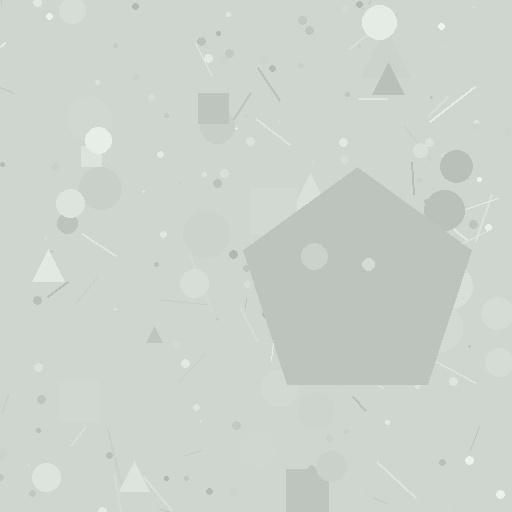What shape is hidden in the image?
A pentagon is hidden in the image.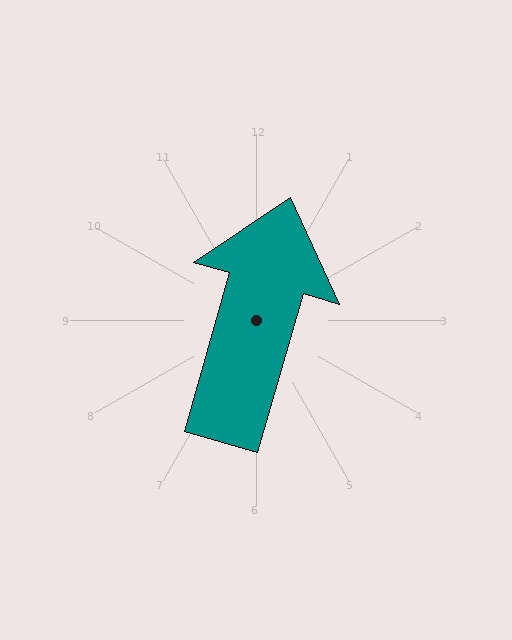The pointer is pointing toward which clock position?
Roughly 1 o'clock.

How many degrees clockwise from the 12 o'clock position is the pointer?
Approximately 16 degrees.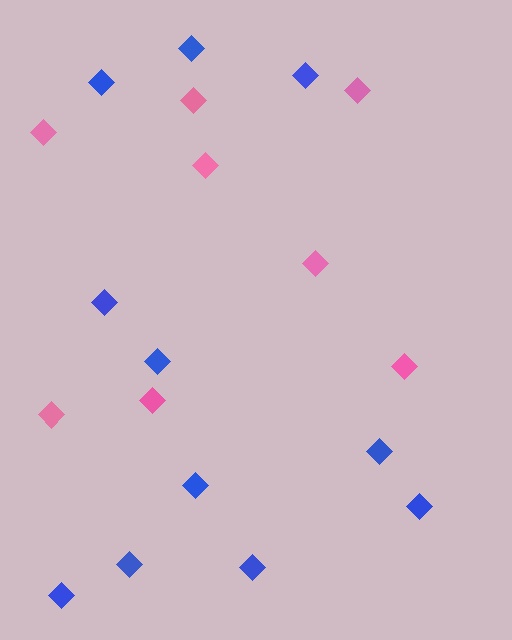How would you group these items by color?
There are 2 groups: one group of blue diamonds (11) and one group of pink diamonds (8).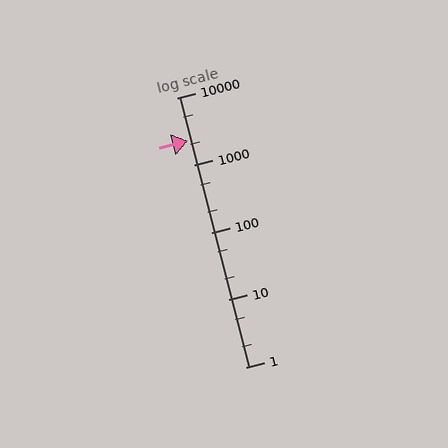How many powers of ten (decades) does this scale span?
The scale spans 4 decades, from 1 to 10000.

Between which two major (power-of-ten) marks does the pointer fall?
The pointer is between 1000 and 10000.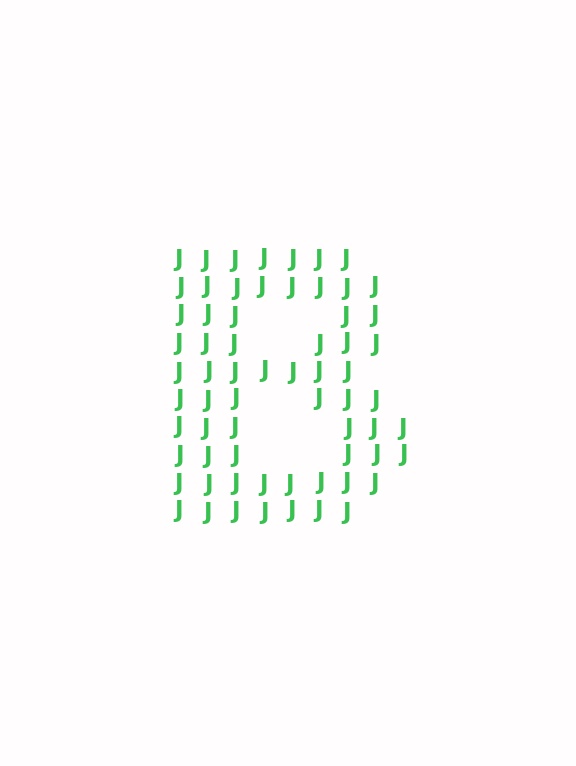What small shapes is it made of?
It is made of small letter J's.